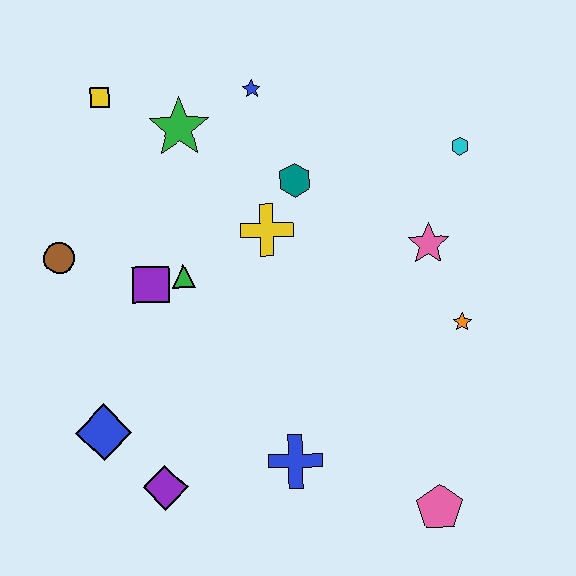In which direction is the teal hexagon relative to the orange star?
The teal hexagon is to the left of the orange star.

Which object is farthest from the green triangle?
The pink pentagon is farthest from the green triangle.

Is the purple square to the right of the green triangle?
No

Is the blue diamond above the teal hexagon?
No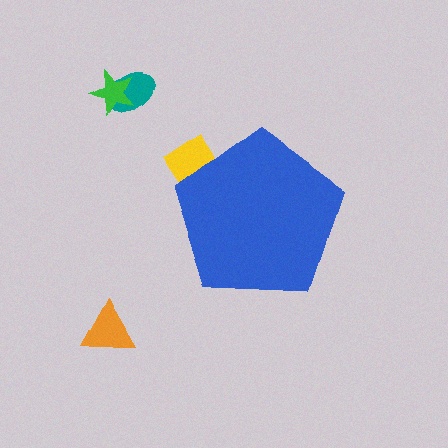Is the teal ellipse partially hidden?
No, the teal ellipse is fully visible.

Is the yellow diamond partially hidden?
Yes, the yellow diamond is partially hidden behind the blue pentagon.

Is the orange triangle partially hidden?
No, the orange triangle is fully visible.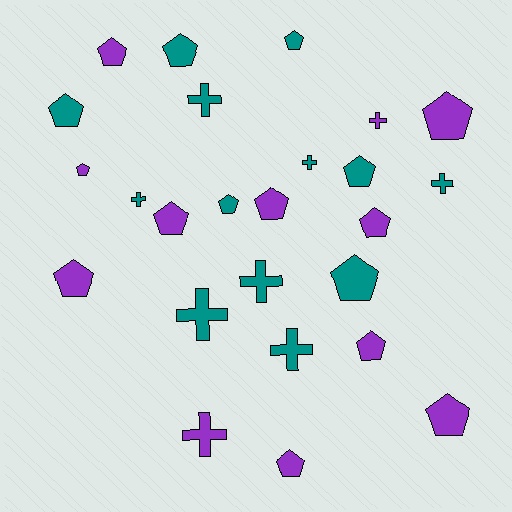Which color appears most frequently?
Teal, with 13 objects.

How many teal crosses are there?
There are 7 teal crosses.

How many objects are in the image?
There are 25 objects.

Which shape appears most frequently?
Pentagon, with 16 objects.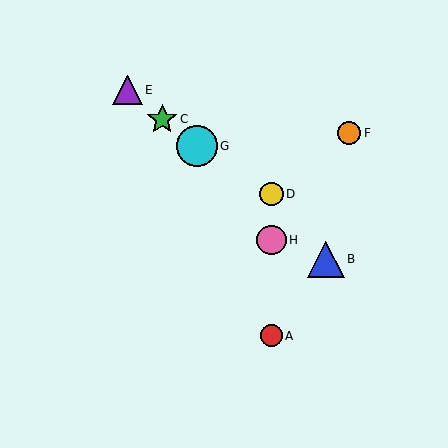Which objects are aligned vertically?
Objects A, D, H are aligned vertically.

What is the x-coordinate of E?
Object E is at x≈127.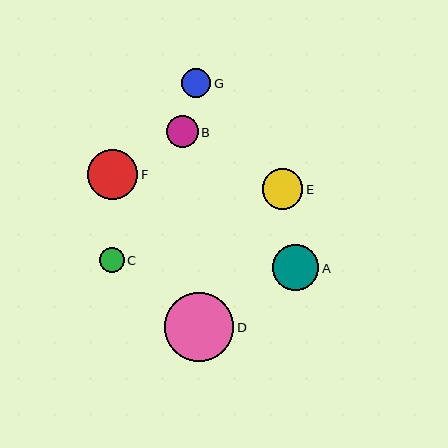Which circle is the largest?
Circle D is the largest with a size of approximately 69 pixels.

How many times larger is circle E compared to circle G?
Circle E is approximately 1.4 times the size of circle G.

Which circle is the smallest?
Circle C is the smallest with a size of approximately 25 pixels.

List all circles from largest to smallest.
From largest to smallest: D, F, A, E, B, G, C.